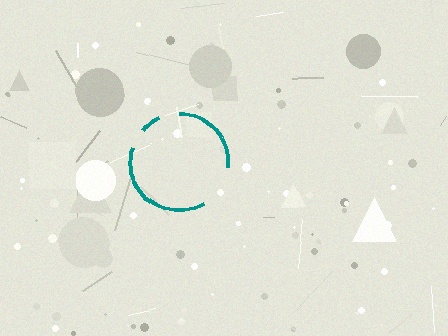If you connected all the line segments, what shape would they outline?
They would outline a circle.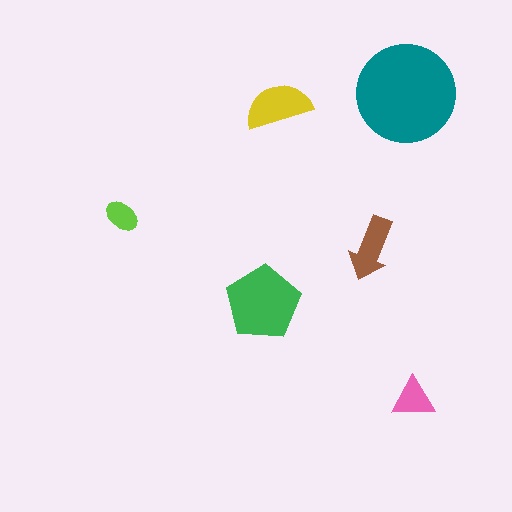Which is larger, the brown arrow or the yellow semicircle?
The yellow semicircle.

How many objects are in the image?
There are 6 objects in the image.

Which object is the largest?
The teal circle.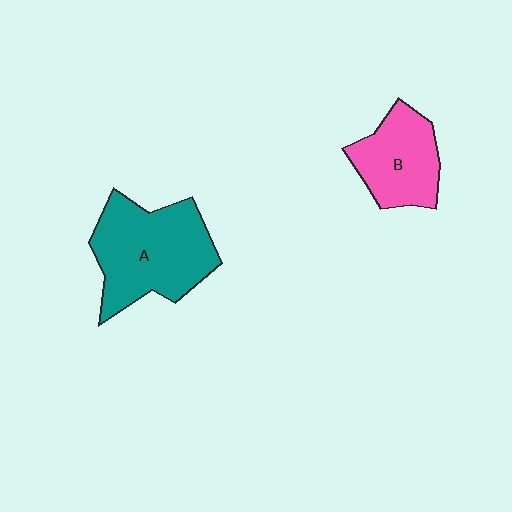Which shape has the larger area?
Shape A (teal).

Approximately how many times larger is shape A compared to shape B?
Approximately 1.6 times.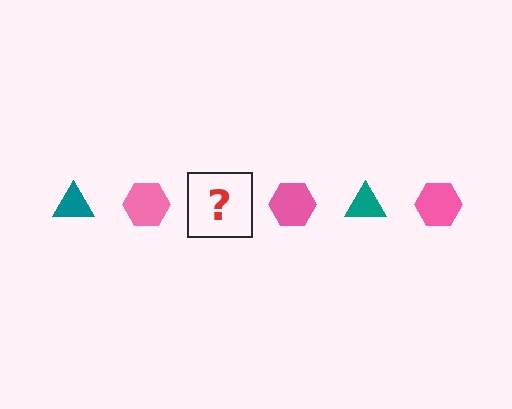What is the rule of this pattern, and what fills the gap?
The rule is that the pattern alternates between teal triangle and pink hexagon. The gap should be filled with a teal triangle.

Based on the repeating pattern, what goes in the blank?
The blank should be a teal triangle.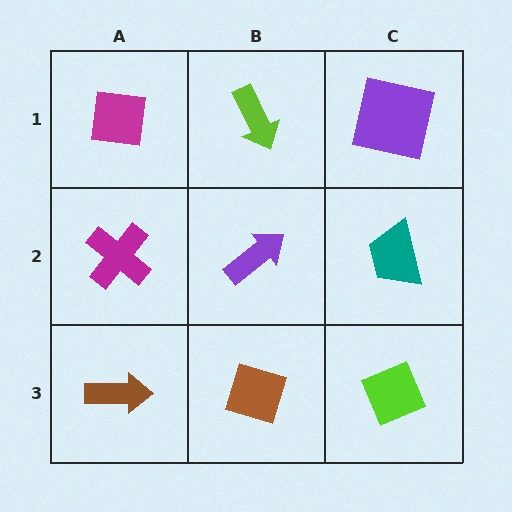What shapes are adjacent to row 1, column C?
A teal trapezoid (row 2, column C), a lime arrow (row 1, column B).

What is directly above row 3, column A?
A magenta cross.